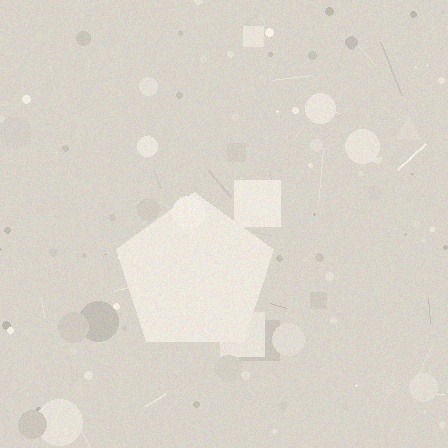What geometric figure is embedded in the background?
A pentagon is embedded in the background.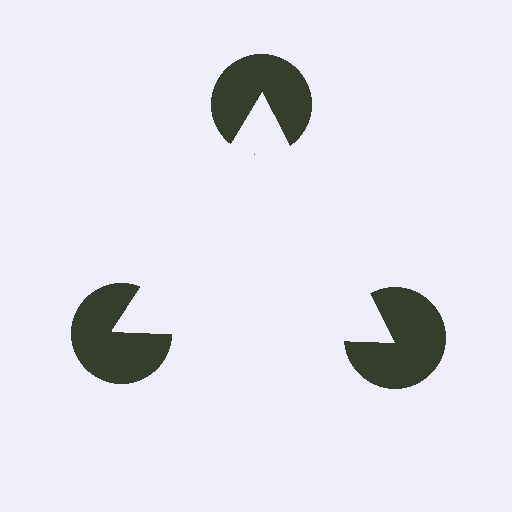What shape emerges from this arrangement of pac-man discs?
An illusory triangle — its edges are inferred from the aligned wedge cuts in the pac-man discs, not physically drawn.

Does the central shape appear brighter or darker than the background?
It typically appears slightly brighter than the background, even though no actual brightness change is drawn.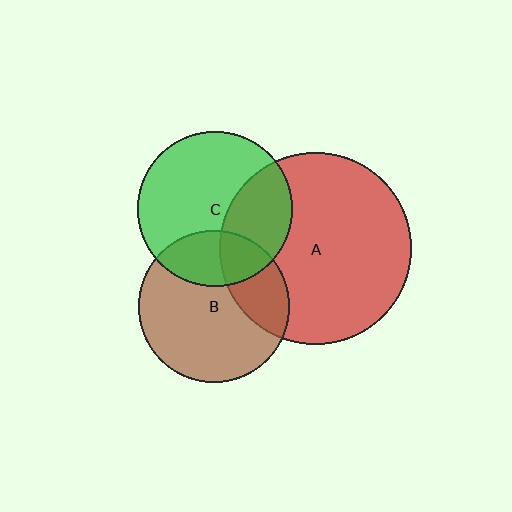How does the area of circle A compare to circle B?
Approximately 1.6 times.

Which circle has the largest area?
Circle A (red).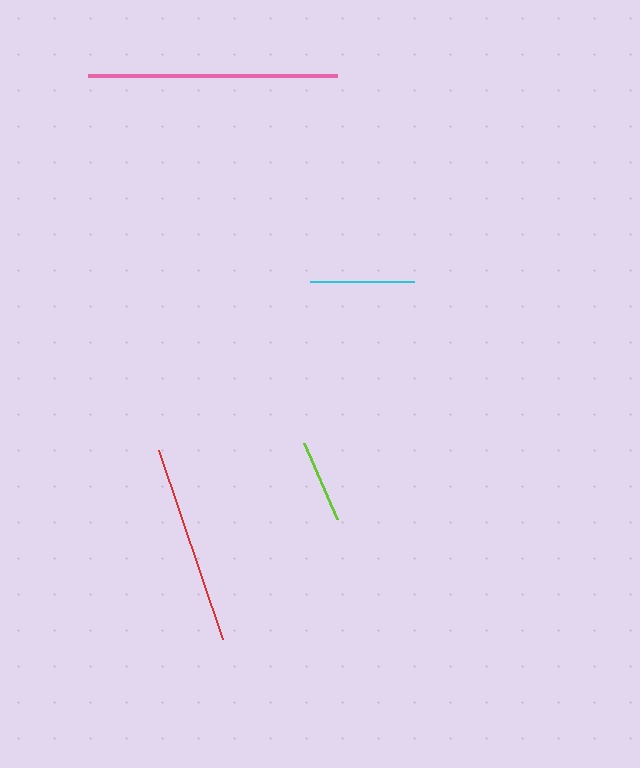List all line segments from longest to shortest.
From longest to shortest: pink, red, cyan, lime.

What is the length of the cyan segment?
The cyan segment is approximately 104 pixels long.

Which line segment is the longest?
The pink line is the longest at approximately 250 pixels.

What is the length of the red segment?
The red segment is approximately 199 pixels long.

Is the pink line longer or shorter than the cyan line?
The pink line is longer than the cyan line.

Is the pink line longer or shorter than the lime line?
The pink line is longer than the lime line.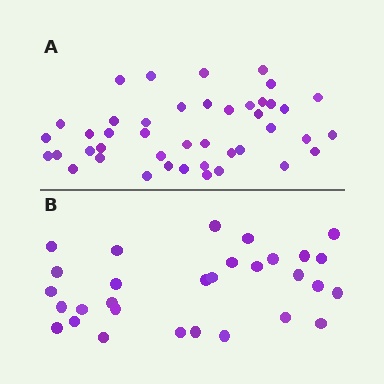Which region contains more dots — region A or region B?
Region A (the top region) has more dots.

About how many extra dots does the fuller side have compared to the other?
Region A has approximately 15 more dots than region B.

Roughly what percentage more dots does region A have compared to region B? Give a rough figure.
About 45% more.